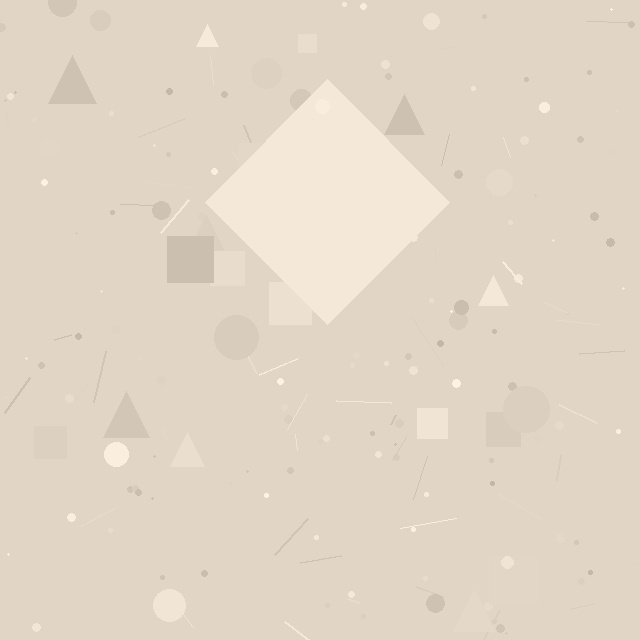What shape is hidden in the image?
A diamond is hidden in the image.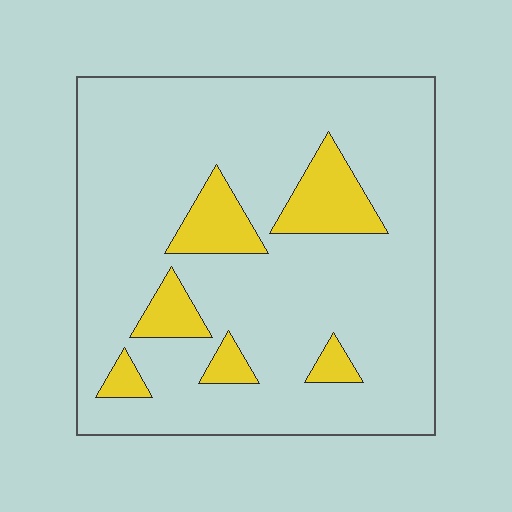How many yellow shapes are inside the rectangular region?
6.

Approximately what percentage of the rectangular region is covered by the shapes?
Approximately 15%.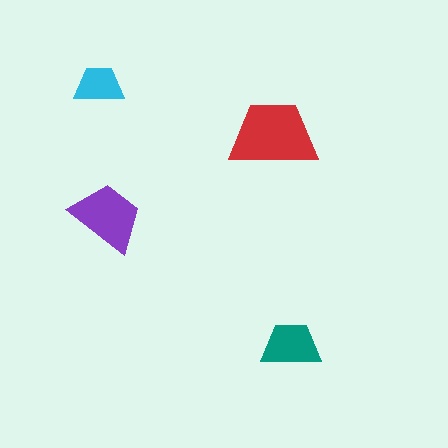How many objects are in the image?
There are 4 objects in the image.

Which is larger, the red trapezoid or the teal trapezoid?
The red one.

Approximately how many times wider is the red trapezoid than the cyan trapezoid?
About 2 times wider.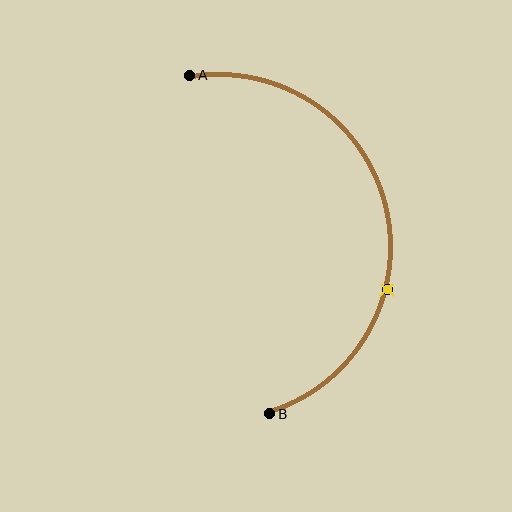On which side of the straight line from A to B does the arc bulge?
The arc bulges to the right of the straight line connecting A and B.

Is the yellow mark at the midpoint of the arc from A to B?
No. The yellow mark lies on the arc but is closer to endpoint B. The arc midpoint would be at the point on the curve equidistant along the arc from both A and B.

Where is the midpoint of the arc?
The arc midpoint is the point on the curve farthest from the straight line joining A and B. It sits to the right of that line.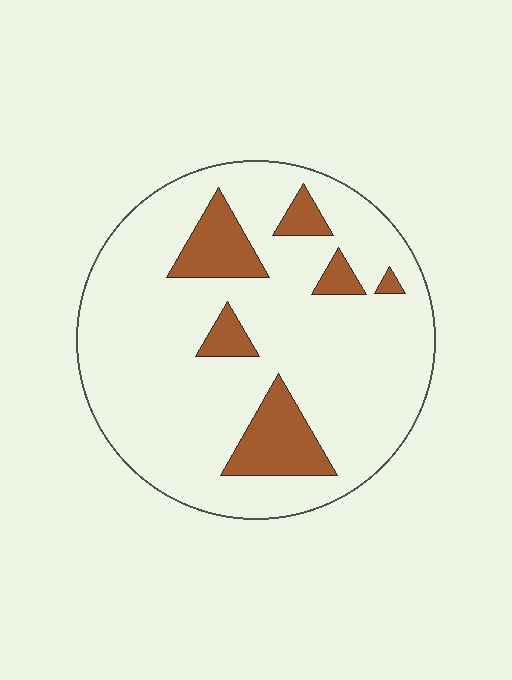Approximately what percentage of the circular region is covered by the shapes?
Approximately 15%.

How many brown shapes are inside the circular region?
6.